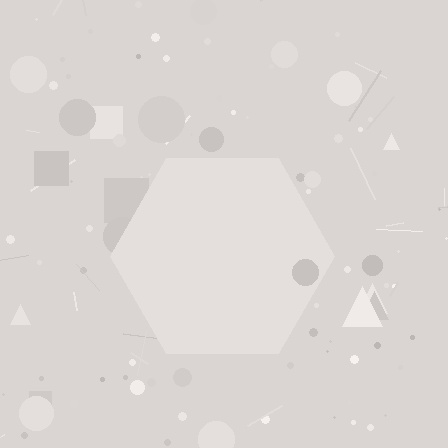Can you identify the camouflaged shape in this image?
The camouflaged shape is a hexagon.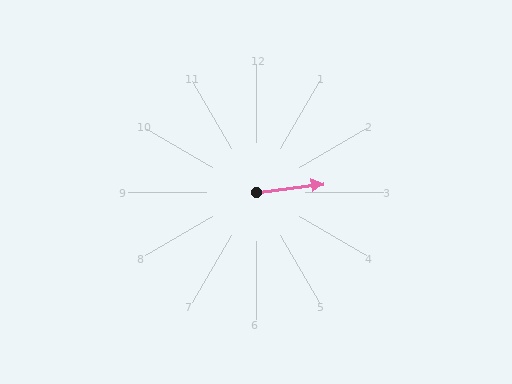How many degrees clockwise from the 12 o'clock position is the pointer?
Approximately 83 degrees.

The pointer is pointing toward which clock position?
Roughly 3 o'clock.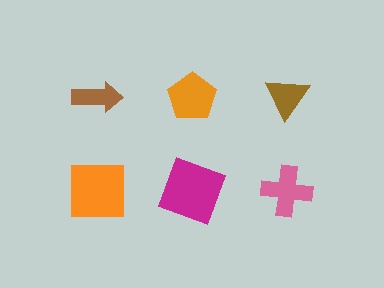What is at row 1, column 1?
A brown arrow.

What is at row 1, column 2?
An orange pentagon.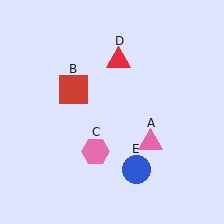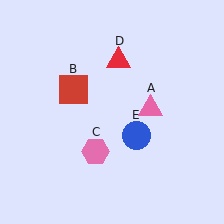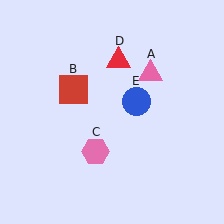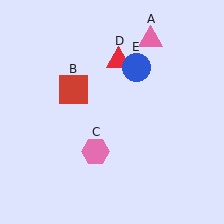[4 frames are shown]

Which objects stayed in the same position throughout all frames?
Red square (object B) and pink hexagon (object C) and red triangle (object D) remained stationary.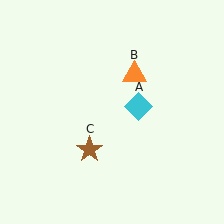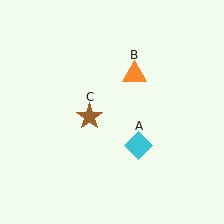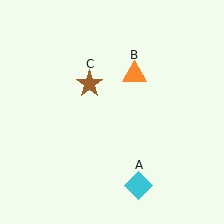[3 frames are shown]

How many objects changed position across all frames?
2 objects changed position: cyan diamond (object A), brown star (object C).